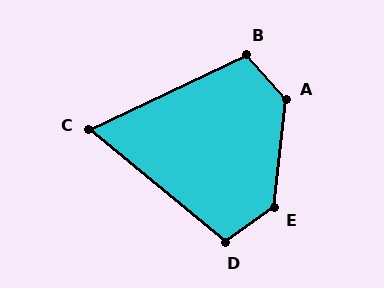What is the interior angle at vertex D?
Approximately 105 degrees (obtuse).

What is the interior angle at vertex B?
Approximately 107 degrees (obtuse).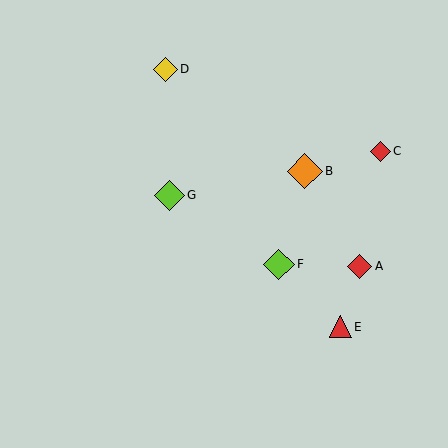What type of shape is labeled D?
Shape D is a yellow diamond.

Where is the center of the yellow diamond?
The center of the yellow diamond is at (165, 69).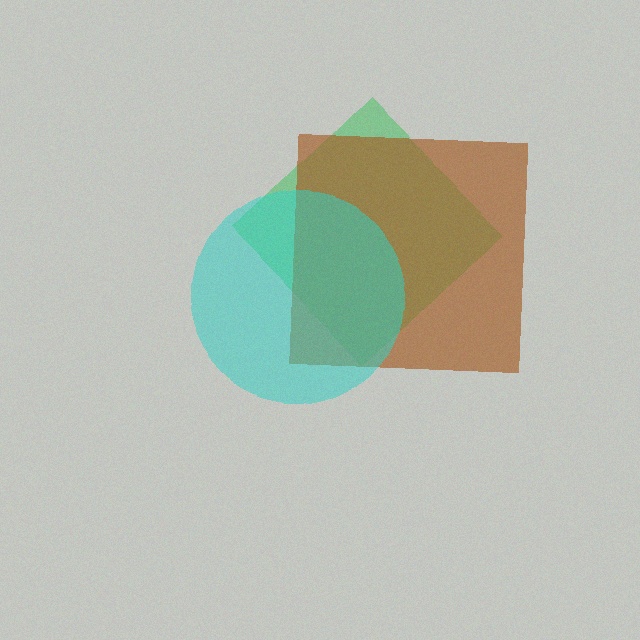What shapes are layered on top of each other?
The layered shapes are: a green diamond, a brown square, a cyan circle.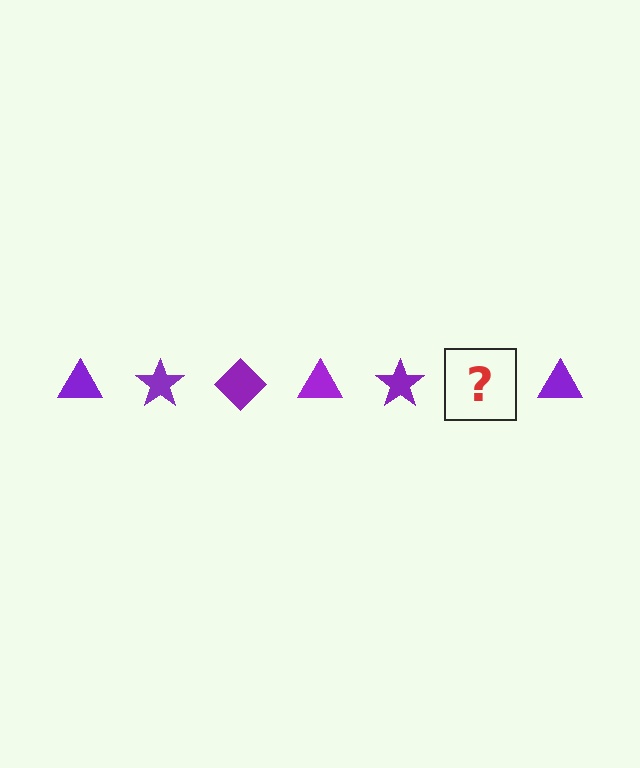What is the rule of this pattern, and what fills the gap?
The rule is that the pattern cycles through triangle, star, diamond shapes in purple. The gap should be filled with a purple diamond.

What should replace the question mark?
The question mark should be replaced with a purple diamond.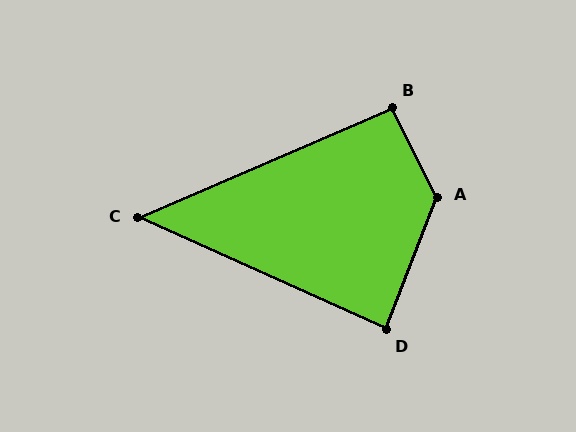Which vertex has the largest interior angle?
A, at approximately 132 degrees.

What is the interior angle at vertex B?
Approximately 93 degrees (approximately right).